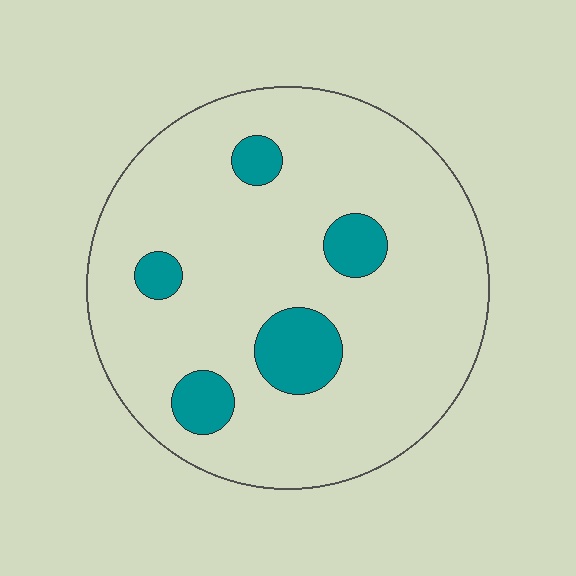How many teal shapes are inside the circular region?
5.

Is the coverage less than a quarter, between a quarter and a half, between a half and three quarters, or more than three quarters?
Less than a quarter.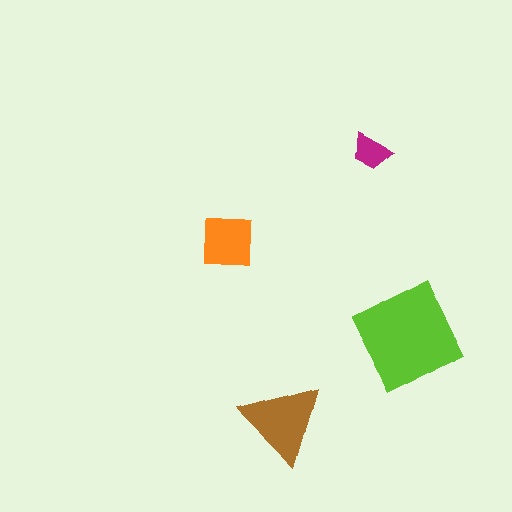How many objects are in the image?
There are 4 objects in the image.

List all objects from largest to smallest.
The lime diamond, the brown triangle, the orange square, the magenta trapezoid.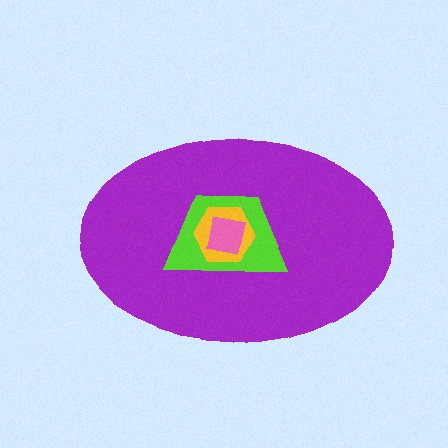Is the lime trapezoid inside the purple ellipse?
Yes.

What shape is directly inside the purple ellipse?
The lime trapezoid.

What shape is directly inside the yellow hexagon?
The pink square.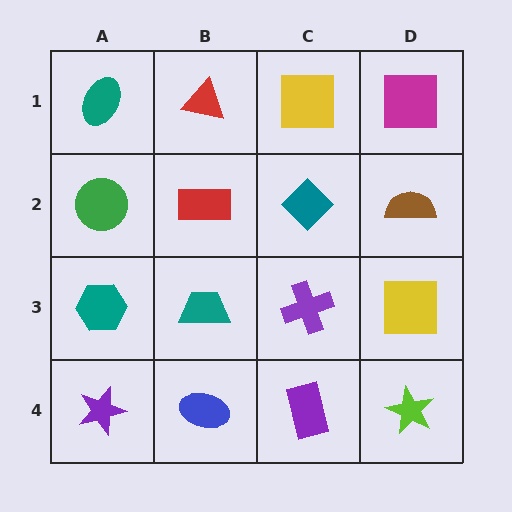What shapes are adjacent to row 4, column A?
A teal hexagon (row 3, column A), a blue ellipse (row 4, column B).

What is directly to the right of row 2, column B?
A teal diamond.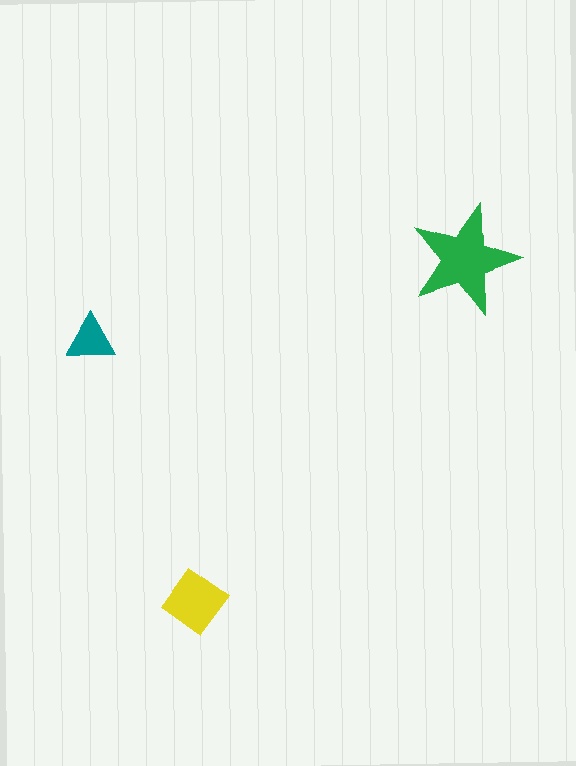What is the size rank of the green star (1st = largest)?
1st.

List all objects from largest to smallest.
The green star, the yellow diamond, the teal triangle.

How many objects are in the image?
There are 3 objects in the image.